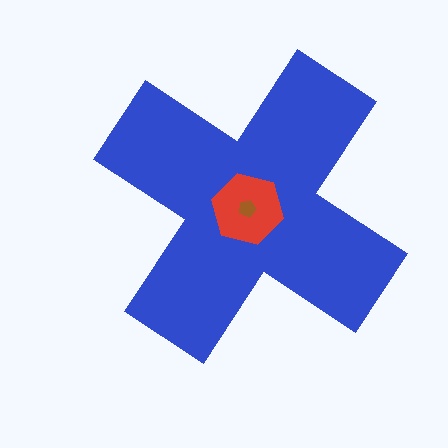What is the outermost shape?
The blue cross.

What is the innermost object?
The brown pentagon.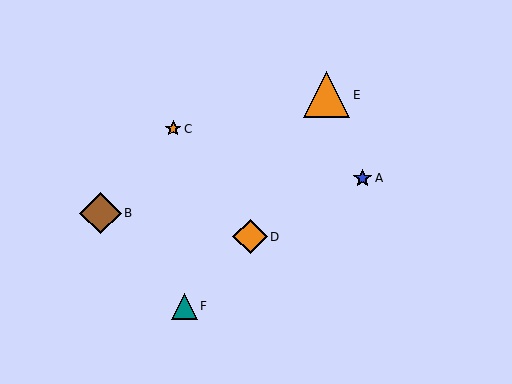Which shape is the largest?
The orange triangle (labeled E) is the largest.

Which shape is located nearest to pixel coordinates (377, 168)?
The blue star (labeled A) at (363, 178) is nearest to that location.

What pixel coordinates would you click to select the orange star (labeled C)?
Click at (173, 129) to select the orange star C.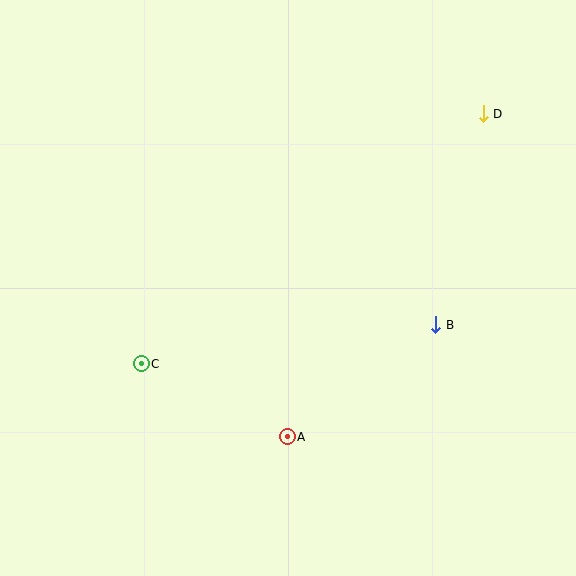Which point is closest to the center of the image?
Point A at (287, 437) is closest to the center.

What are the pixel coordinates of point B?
Point B is at (436, 325).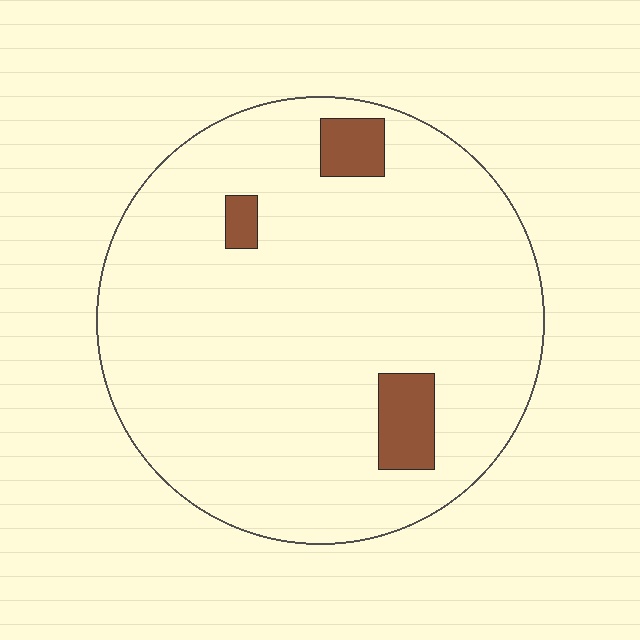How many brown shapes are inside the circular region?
3.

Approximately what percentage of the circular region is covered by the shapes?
Approximately 5%.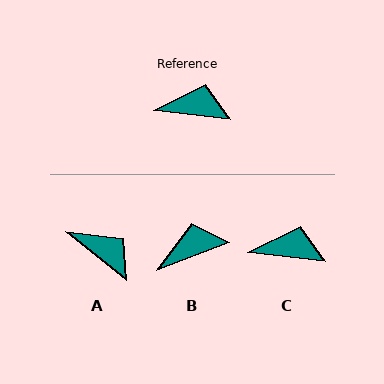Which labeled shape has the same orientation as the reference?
C.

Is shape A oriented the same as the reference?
No, it is off by about 32 degrees.